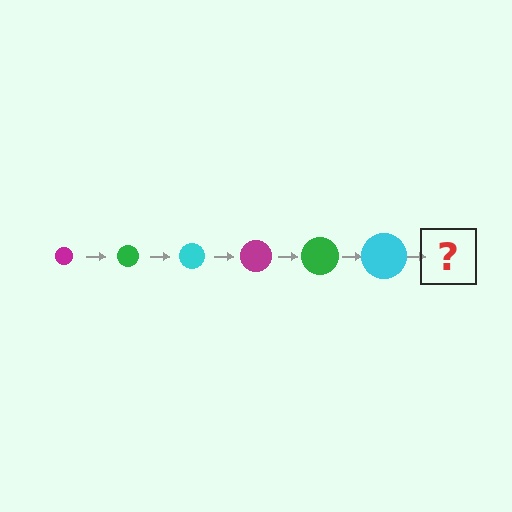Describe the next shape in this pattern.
It should be a magenta circle, larger than the previous one.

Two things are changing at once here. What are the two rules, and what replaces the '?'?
The two rules are that the circle grows larger each step and the color cycles through magenta, green, and cyan. The '?' should be a magenta circle, larger than the previous one.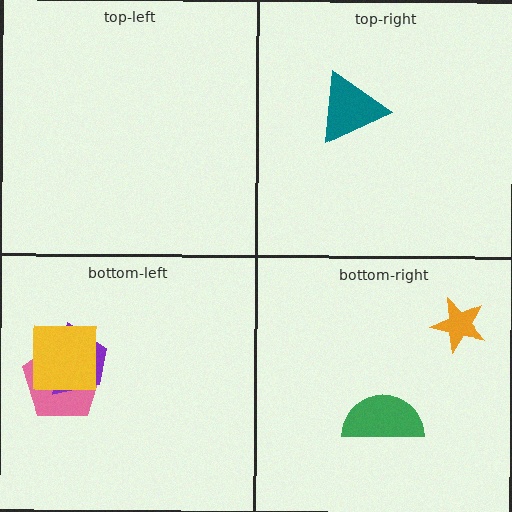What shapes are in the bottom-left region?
The pink pentagon, the purple trapezoid, the yellow square.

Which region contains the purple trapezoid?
The bottom-left region.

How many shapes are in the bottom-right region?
2.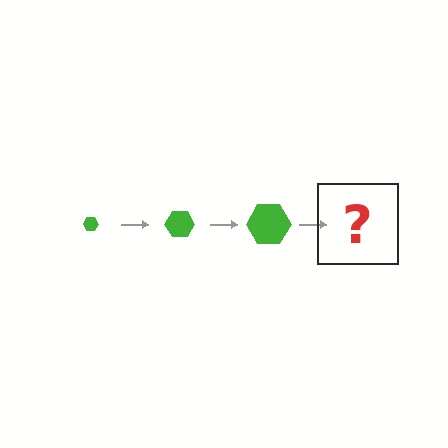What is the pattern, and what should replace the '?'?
The pattern is that the hexagon gets progressively larger each step. The '?' should be a green hexagon, larger than the previous one.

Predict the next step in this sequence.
The next step is a green hexagon, larger than the previous one.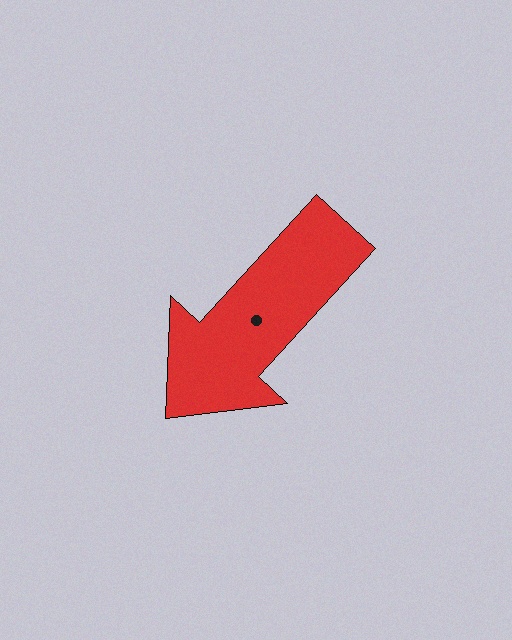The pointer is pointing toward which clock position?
Roughly 7 o'clock.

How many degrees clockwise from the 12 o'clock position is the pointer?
Approximately 222 degrees.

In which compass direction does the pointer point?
Southwest.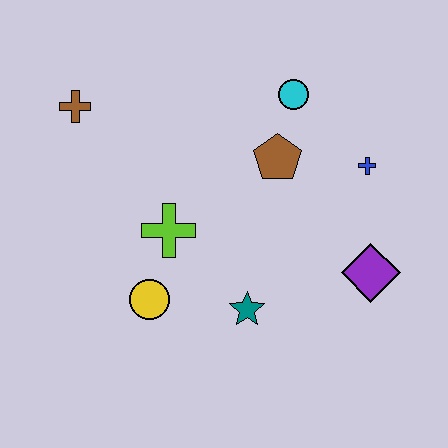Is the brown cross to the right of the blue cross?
No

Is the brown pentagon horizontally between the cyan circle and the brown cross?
Yes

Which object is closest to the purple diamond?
The blue cross is closest to the purple diamond.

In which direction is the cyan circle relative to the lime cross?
The cyan circle is above the lime cross.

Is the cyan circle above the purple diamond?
Yes